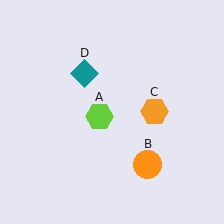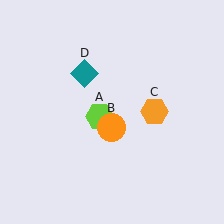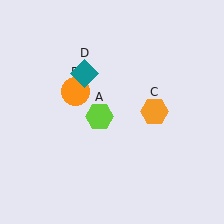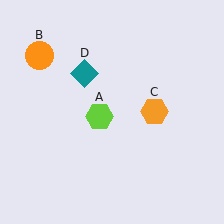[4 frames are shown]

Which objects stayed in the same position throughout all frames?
Lime hexagon (object A) and orange hexagon (object C) and teal diamond (object D) remained stationary.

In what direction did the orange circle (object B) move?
The orange circle (object B) moved up and to the left.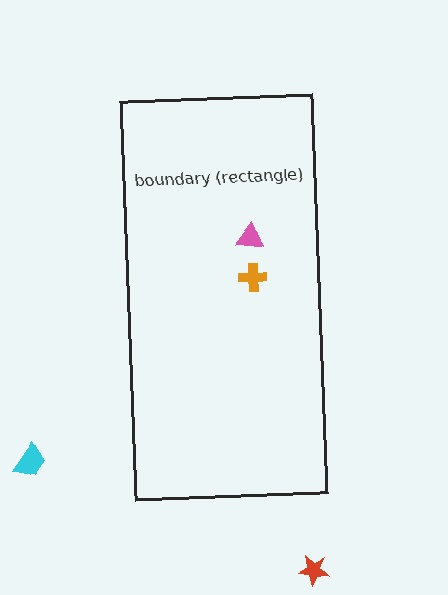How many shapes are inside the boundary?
2 inside, 2 outside.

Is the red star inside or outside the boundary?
Outside.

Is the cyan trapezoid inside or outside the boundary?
Outside.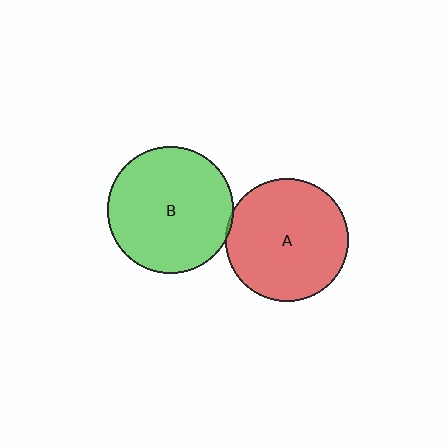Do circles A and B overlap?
Yes.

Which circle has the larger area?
Circle B (green).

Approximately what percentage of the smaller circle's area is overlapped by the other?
Approximately 5%.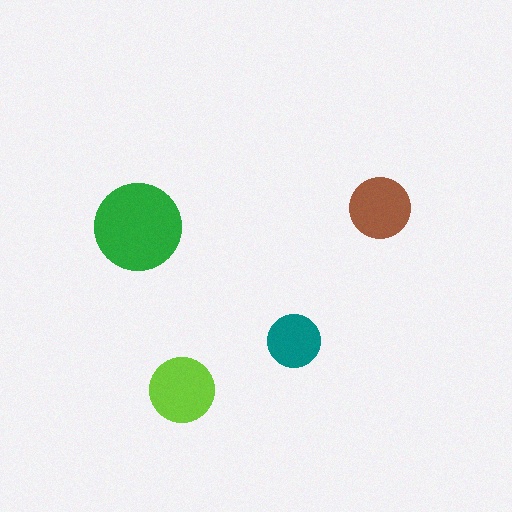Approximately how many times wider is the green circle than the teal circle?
About 1.5 times wider.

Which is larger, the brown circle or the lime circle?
The lime one.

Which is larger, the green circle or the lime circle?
The green one.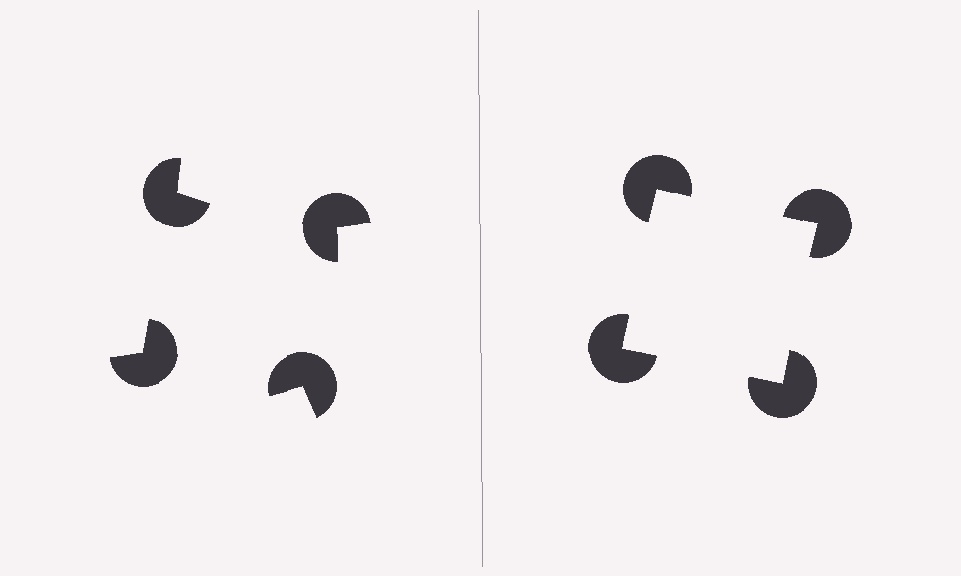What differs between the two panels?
The pac-man discs are positioned identically on both sides; only the wedge orientations differ. On the right they align to a square; on the left they are misaligned.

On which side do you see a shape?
An illusory square appears on the right side. On the left side the wedge cuts are rotated, so no coherent shape forms.